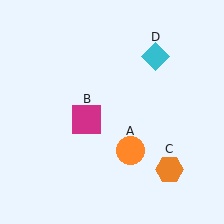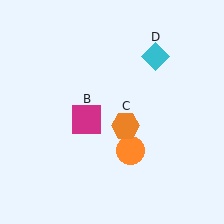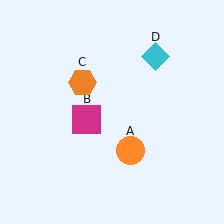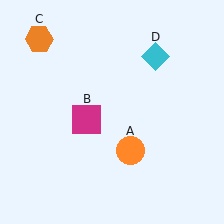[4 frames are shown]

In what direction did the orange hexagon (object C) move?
The orange hexagon (object C) moved up and to the left.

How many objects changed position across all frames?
1 object changed position: orange hexagon (object C).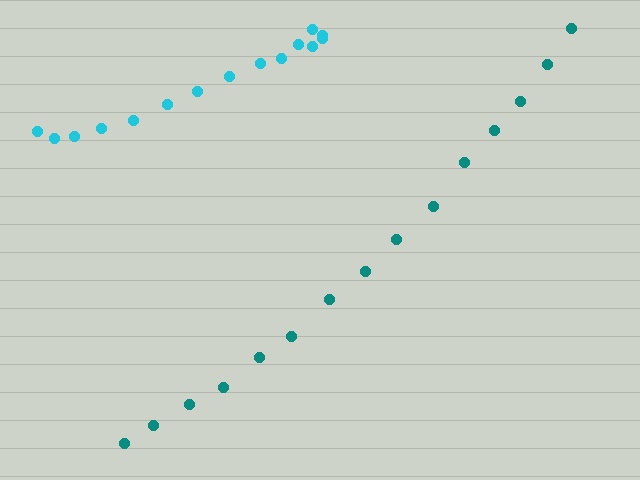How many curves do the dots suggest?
There are 2 distinct paths.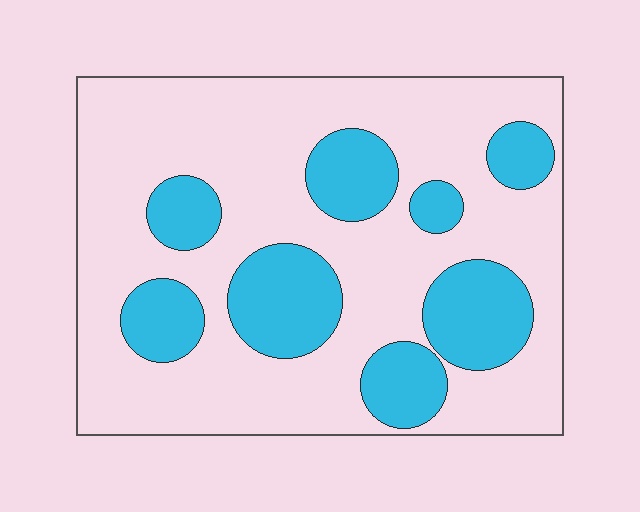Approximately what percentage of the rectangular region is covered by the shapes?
Approximately 30%.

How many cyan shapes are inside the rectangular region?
8.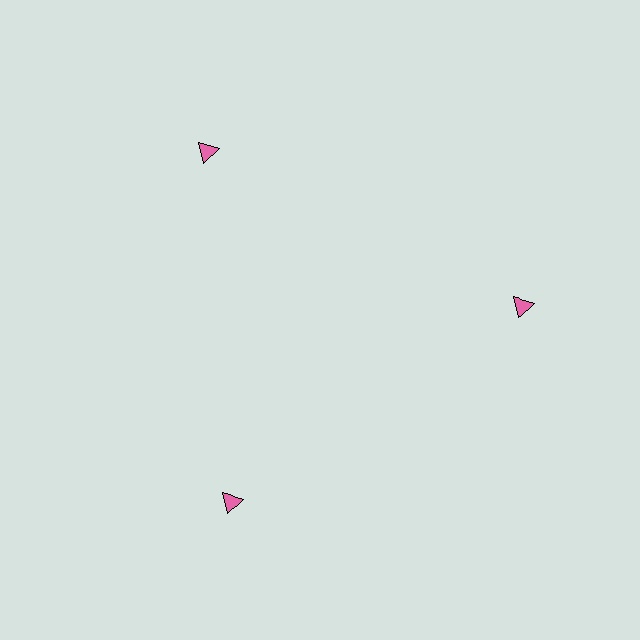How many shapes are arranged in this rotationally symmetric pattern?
There are 3 shapes, arranged in 3 groups of 1.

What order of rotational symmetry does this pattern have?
This pattern has 3-fold rotational symmetry.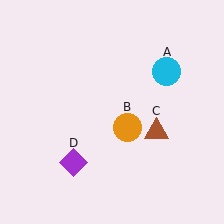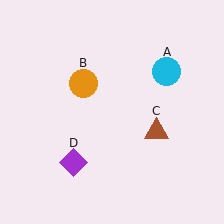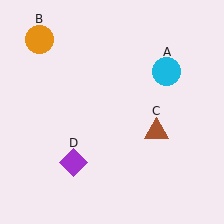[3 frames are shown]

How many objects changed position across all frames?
1 object changed position: orange circle (object B).